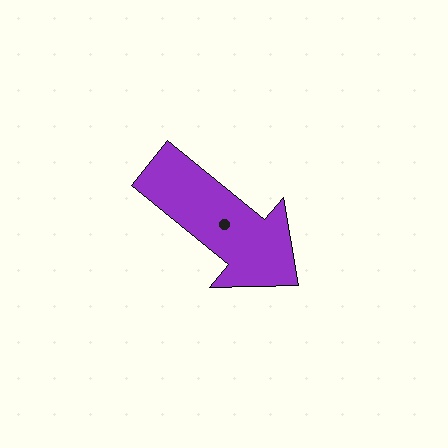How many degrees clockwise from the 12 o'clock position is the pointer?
Approximately 129 degrees.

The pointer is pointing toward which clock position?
Roughly 4 o'clock.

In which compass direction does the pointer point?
Southeast.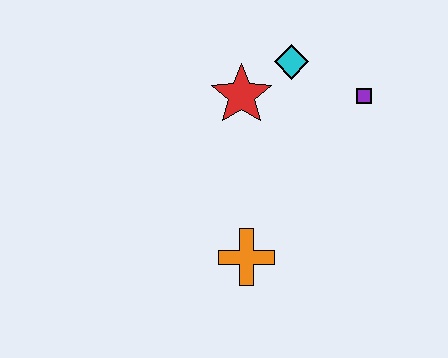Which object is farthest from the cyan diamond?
The orange cross is farthest from the cyan diamond.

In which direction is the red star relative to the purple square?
The red star is to the left of the purple square.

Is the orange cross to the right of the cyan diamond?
No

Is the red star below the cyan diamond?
Yes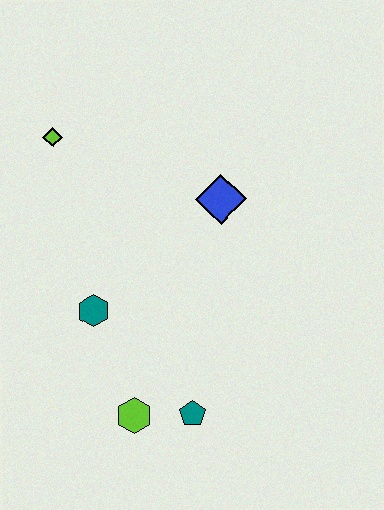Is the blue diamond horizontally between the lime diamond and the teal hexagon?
No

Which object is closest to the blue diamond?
The teal hexagon is closest to the blue diamond.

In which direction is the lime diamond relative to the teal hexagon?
The lime diamond is above the teal hexagon.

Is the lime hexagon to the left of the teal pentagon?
Yes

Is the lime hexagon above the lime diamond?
No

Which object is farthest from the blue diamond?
The lime hexagon is farthest from the blue diamond.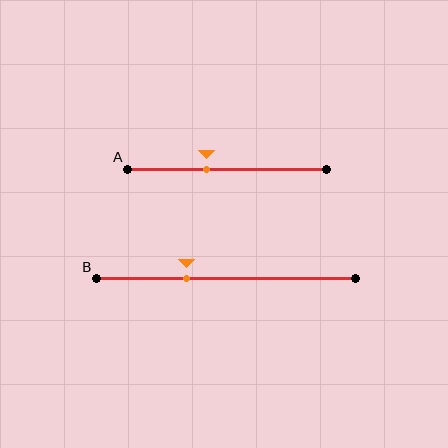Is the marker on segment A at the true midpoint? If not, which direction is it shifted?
No, the marker on segment A is shifted to the left by about 10% of the segment length.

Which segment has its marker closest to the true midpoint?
Segment A has its marker closest to the true midpoint.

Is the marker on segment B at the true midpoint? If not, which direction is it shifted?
No, the marker on segment B is shifted to the left by about 15% of the segment length.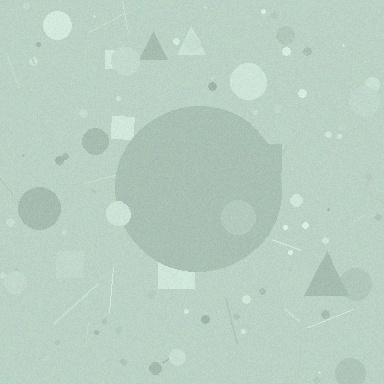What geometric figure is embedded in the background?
A circle is embedded in the background.